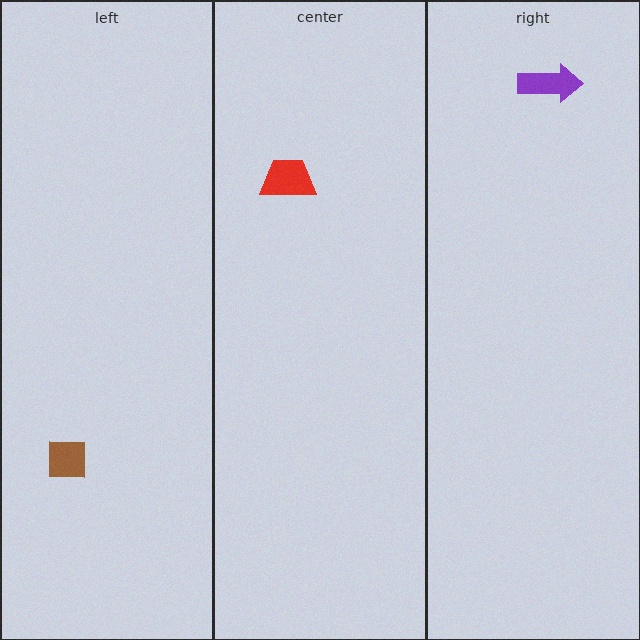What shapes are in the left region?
The brown square.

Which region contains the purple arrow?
The right region.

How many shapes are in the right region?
1.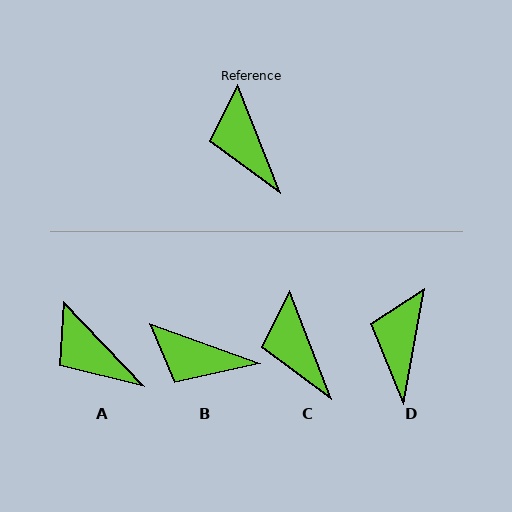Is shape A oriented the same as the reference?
No, it is off by about 22 degrees.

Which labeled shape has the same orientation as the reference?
C.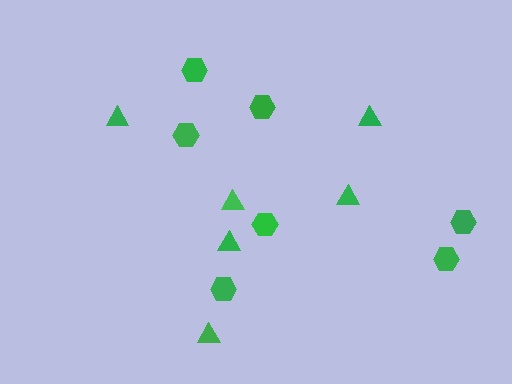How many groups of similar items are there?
There are 2 groups: one group of triangles (6) and one group of hexagons (7).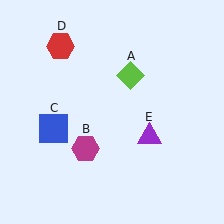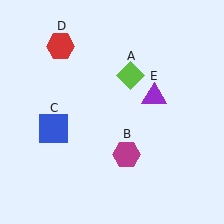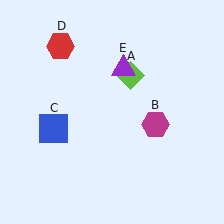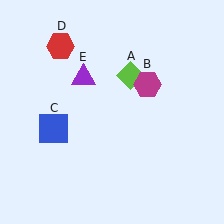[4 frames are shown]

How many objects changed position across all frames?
2 objects changed position: magenta hexagon (object B), purple triangle (object E).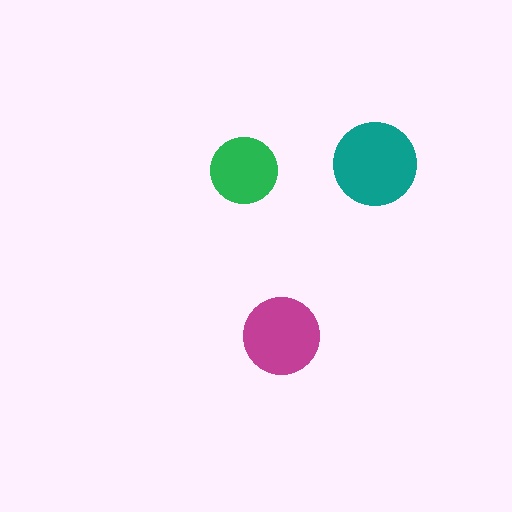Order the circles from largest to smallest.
the teal one, the magenta one, the green one.